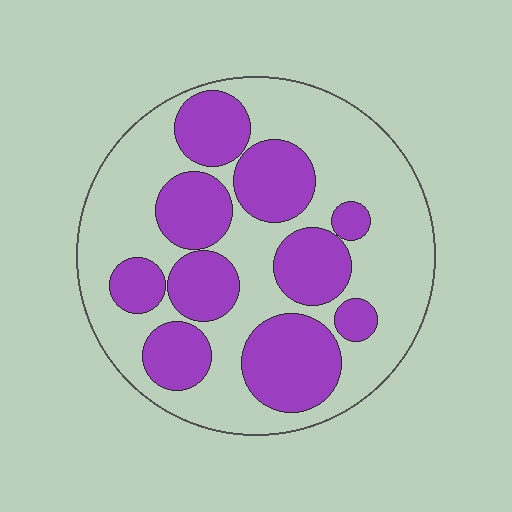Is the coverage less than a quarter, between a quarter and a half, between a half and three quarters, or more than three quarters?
Between a quarter and a half.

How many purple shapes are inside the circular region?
10.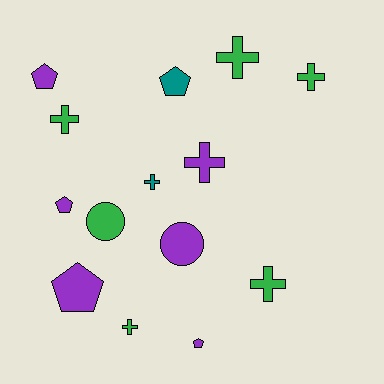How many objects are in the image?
There are 14 objects.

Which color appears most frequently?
Green, with 6 objects.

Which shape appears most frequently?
Cross, with 7 objects.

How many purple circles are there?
There is 1 purple circle.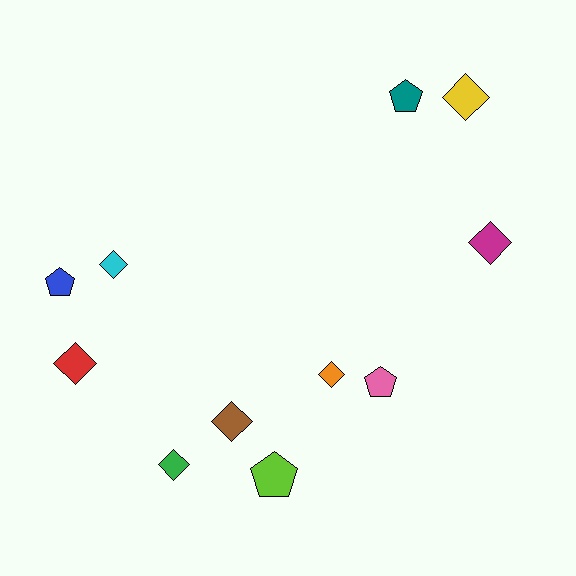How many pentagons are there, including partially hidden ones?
There are 4 pentagons.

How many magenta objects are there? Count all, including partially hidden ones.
There is 1 magenta object.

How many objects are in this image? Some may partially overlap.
There are 11 objects.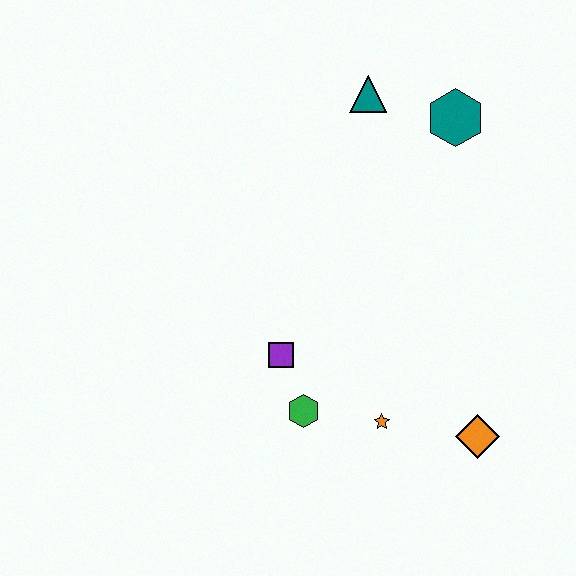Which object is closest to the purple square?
The green hexagon is closest to the purple square.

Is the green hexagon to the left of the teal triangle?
Yes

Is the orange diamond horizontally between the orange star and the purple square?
No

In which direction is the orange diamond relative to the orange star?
The orange diamond is to the right of the orange star.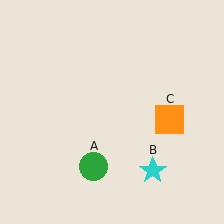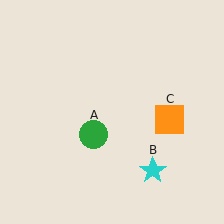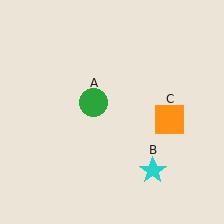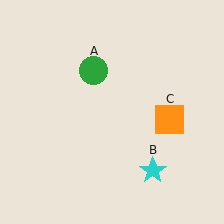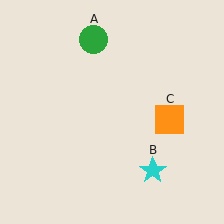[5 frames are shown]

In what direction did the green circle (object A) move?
The green circle (object A) moved up.